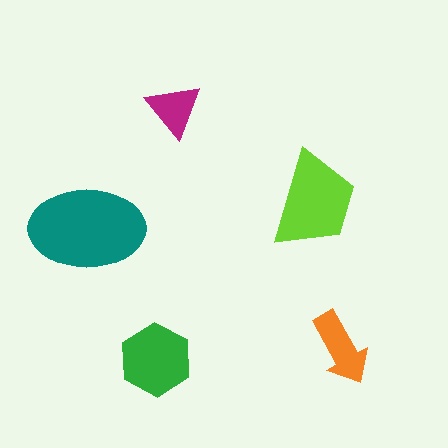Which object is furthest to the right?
The orange arrow is rightmost.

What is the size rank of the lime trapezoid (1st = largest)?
2nd.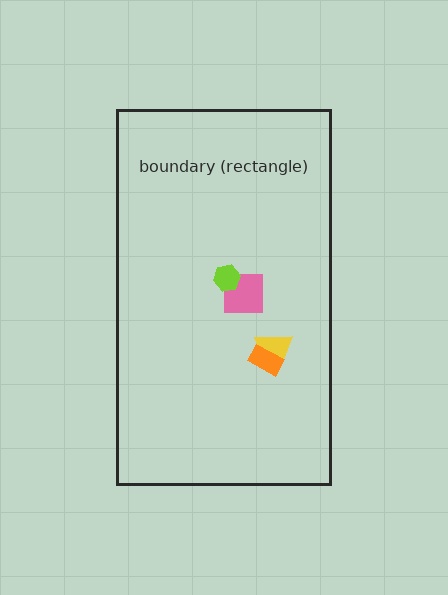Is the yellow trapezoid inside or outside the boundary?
Inside.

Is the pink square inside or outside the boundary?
Inside.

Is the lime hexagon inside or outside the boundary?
Inside.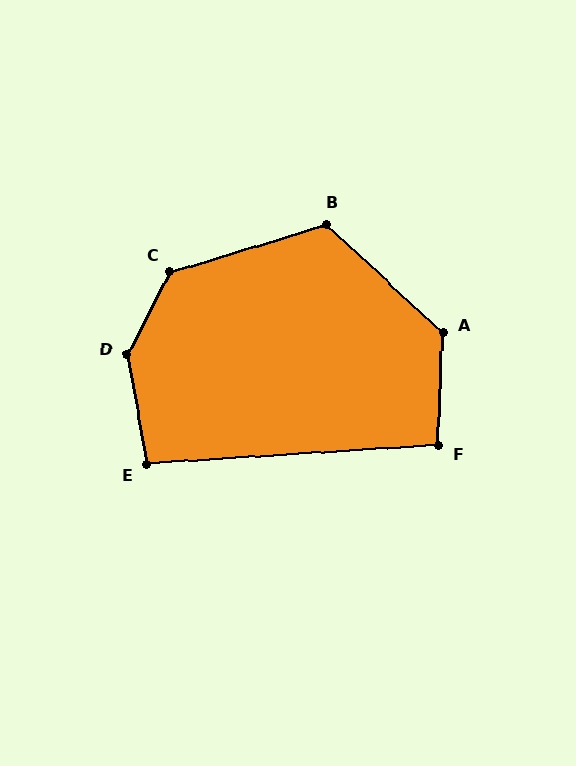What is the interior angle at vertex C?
Approximately 133 degrees (obtuse).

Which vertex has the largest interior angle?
D, at approximately 143 degrees.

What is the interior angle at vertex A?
Approximately 130 degrees (obtuse).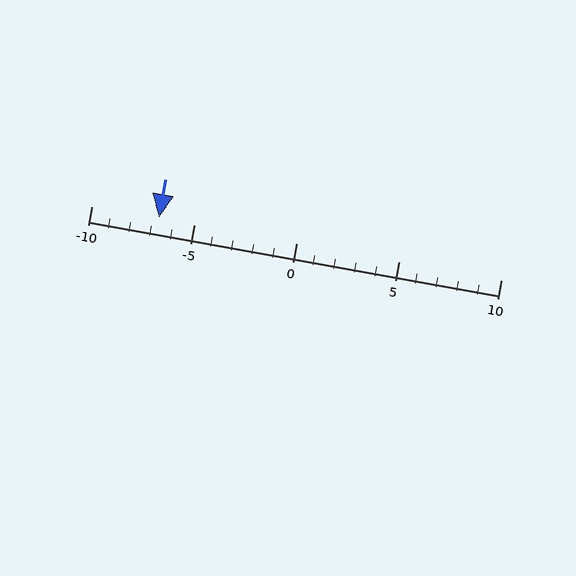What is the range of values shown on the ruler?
The ruler shows values from -10 to 10.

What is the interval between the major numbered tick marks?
The major tick marks are spaced 5 units apart.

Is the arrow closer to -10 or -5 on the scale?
The arrow is closer to -5.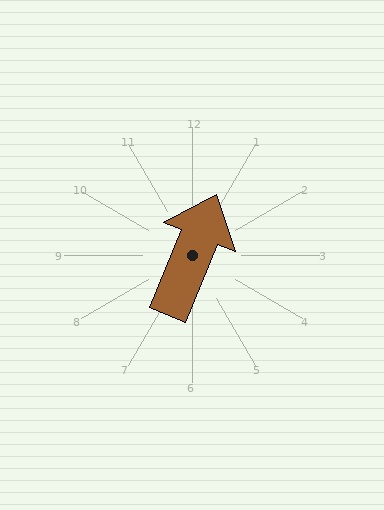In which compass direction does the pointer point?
North.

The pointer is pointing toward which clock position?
Roughly 1 o'clock.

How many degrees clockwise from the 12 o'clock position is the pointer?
Approximately 22 degrees.